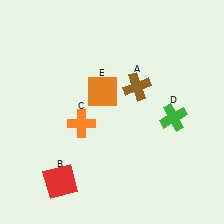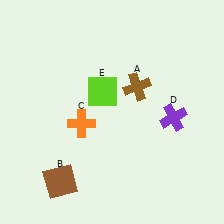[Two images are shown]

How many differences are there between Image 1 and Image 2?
There are 3 differences between the two images.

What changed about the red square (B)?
In Image 1, B is red. In Image 2, it changed to brown.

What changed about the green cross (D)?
In Image 1, D is green. In Image 2, it changed to purple.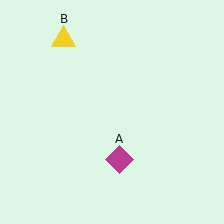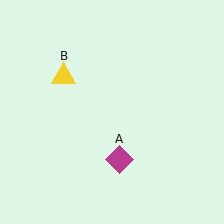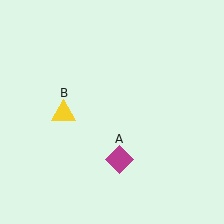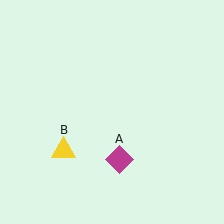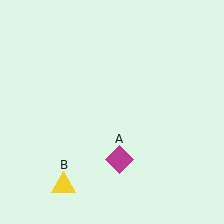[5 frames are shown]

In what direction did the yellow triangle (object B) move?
The yellow triangle (object B) moved down.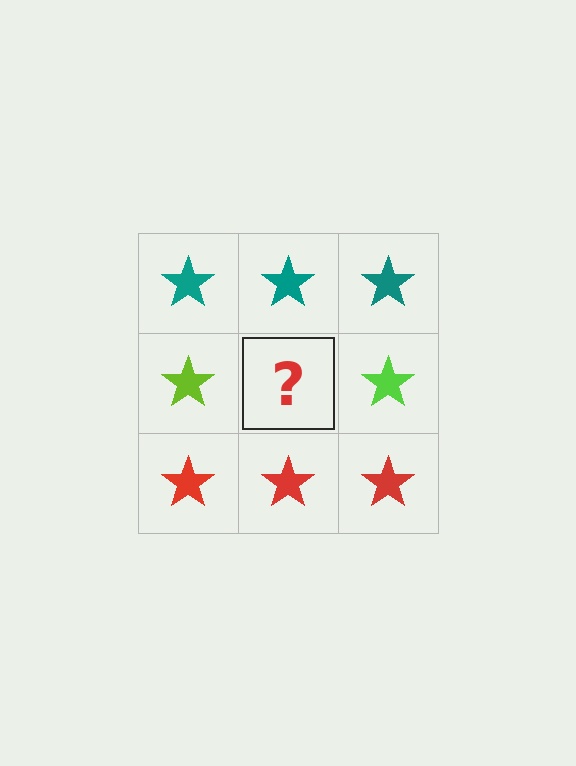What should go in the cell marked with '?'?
The missing cell should contain a lime star.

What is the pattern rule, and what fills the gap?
The rule is that each row has a consistent color. The gap should be filled with a lime star.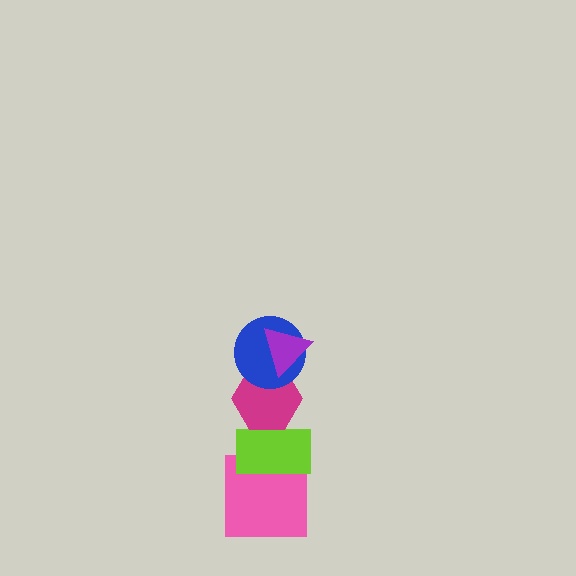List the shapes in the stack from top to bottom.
From top to bottom: the purple triangle, the blue circle, the magenta hexagon, the lime rectangle, the pink square.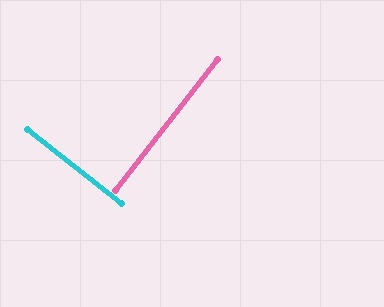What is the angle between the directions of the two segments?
Approximately 90 degrees.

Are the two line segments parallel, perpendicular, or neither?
Perpendicular — they meet at approximately 90°.